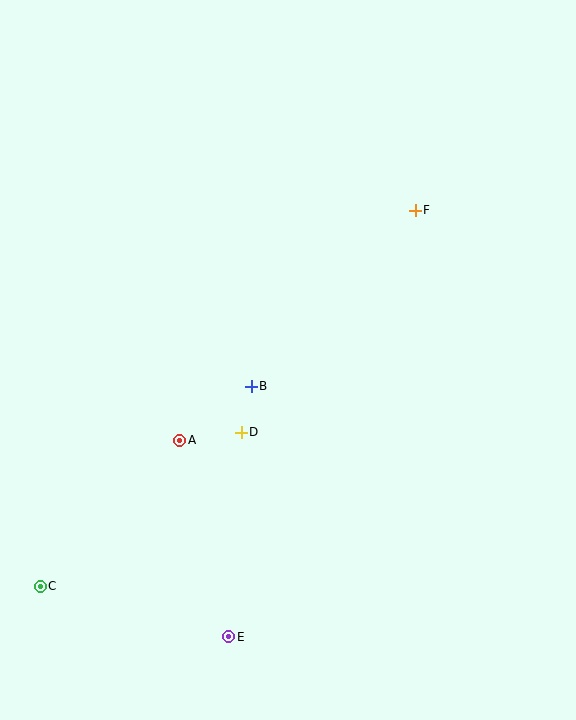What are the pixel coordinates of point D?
Point D is at (241, 432).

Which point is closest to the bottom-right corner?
Point E is closest to the bottom-right corner.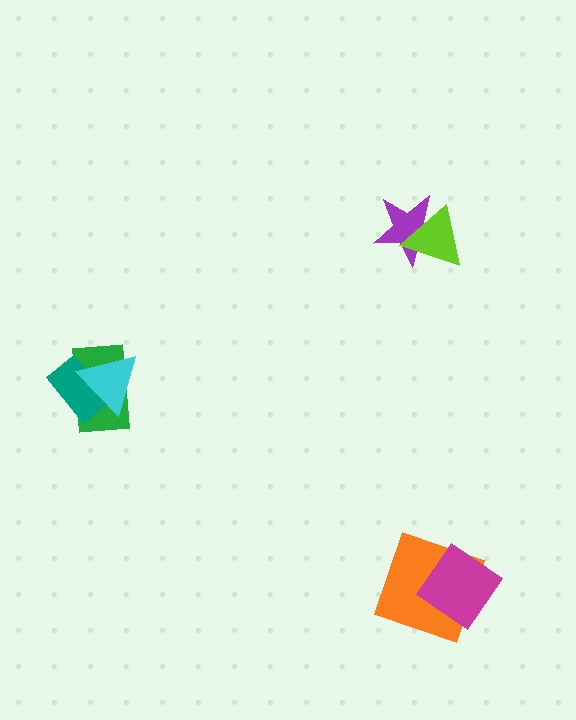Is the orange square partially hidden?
Yes, it is partially covered by another shape.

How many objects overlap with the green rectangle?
2 objects overlap with the green rectangle.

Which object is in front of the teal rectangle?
The cyan triangle is in front of the teal rectangle.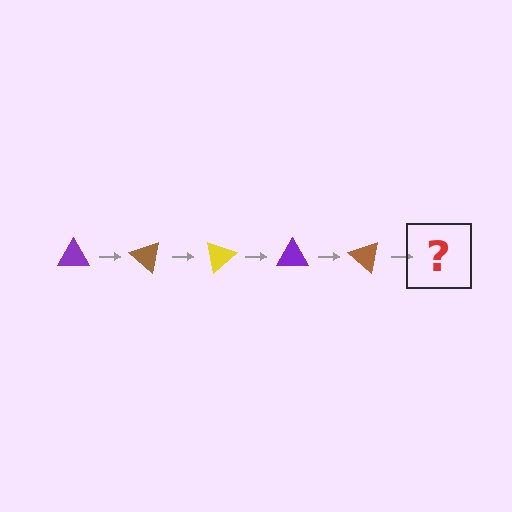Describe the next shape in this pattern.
It should be a yellow triangle, rotated 200 degrees from the start.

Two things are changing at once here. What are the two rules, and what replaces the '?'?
The two rules are that it rotates 40 degrees each step and the color cycles through purple, brown, and yellow. The '?' should be a yellow triangle, rotated 200 degrees from the start.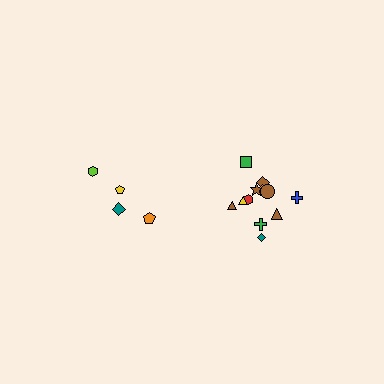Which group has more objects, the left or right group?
The right group.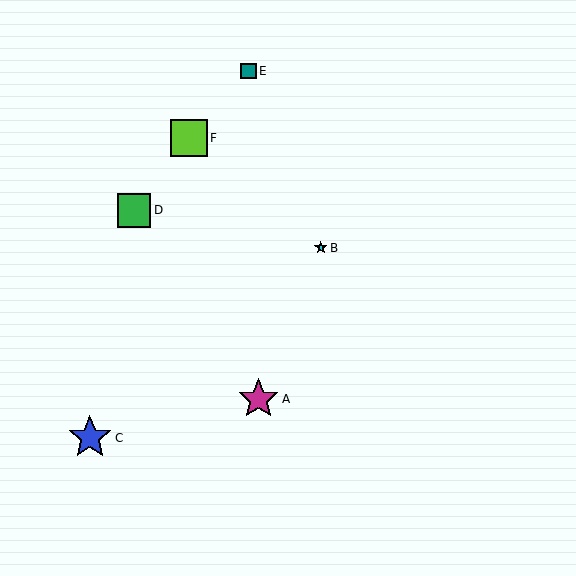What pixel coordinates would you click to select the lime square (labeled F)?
Click at (189, 138) to select the lime square F.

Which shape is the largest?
The blue star (labeled C) is the largest.